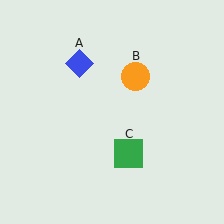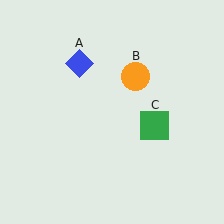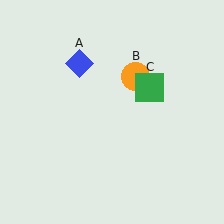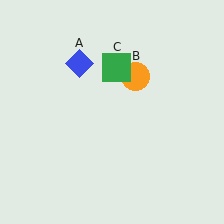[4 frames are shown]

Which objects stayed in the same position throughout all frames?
Blue diamond (object A) and orange circle (object B) remained stationary.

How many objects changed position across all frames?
1 object changed position: green square (object C).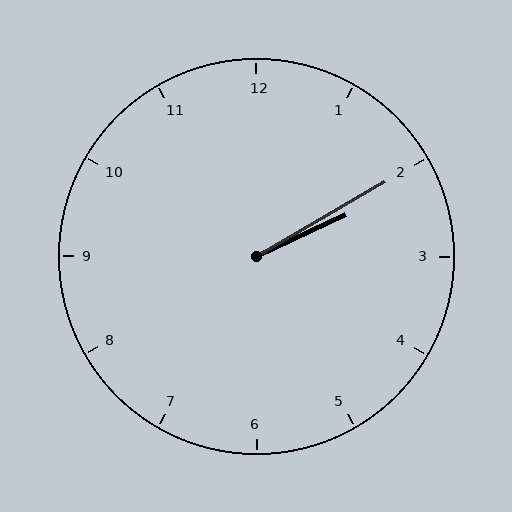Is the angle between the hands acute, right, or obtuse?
It is acute.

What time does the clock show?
2:10.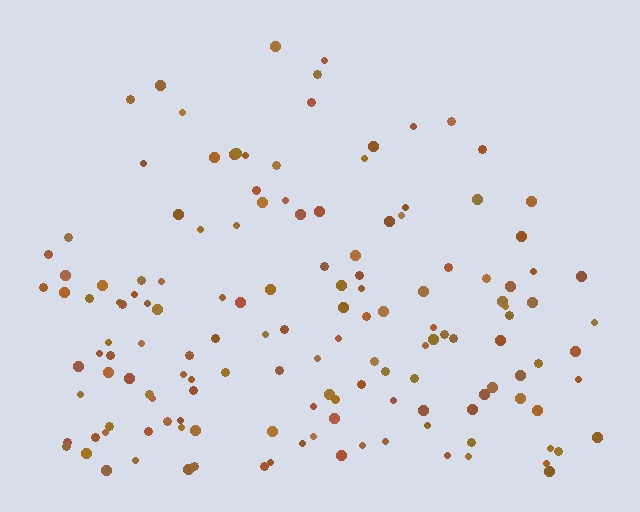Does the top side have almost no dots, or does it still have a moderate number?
Still a moderate number, just noticeably fewer than the bottom.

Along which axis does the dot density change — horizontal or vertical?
Vertical.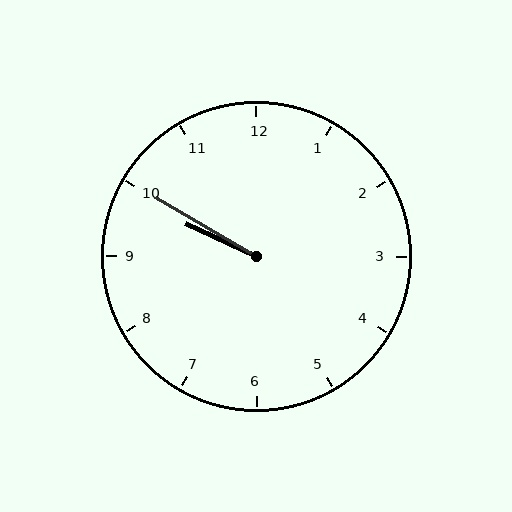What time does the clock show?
9:50.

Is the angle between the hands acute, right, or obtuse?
It is acute.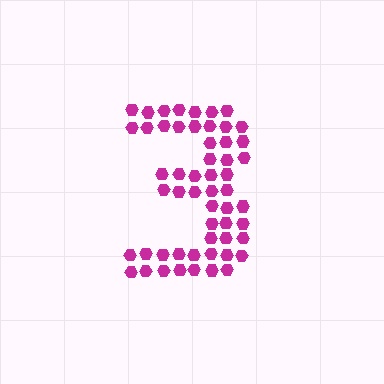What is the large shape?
The large shape is the digit 3.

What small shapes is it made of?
It is made of small hexagons.